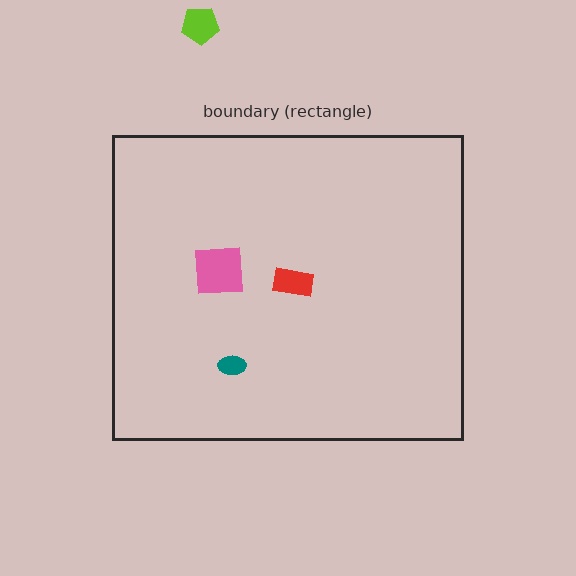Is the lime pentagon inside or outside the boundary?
Outside.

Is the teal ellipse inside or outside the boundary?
Inside.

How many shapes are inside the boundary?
3 inside, 1 outside.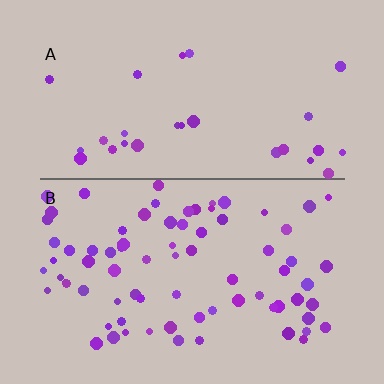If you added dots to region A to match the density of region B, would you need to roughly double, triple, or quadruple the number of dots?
Approximately triple.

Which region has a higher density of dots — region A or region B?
B (the bottom).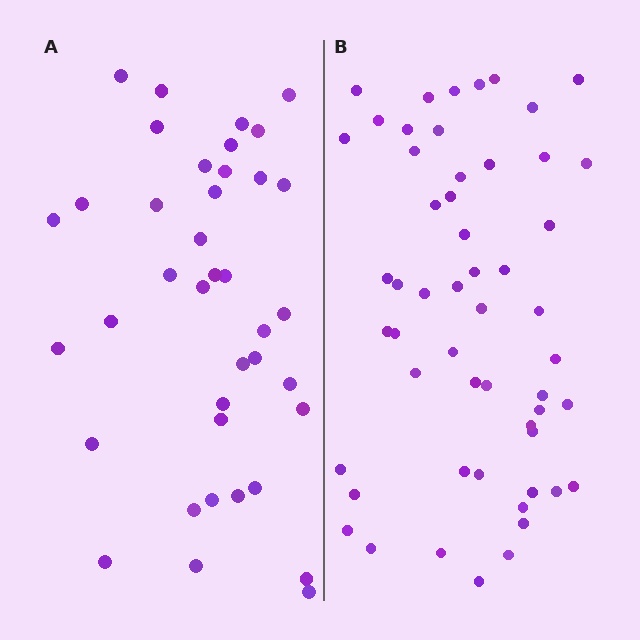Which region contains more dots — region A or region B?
Region B (the right region) has more dots.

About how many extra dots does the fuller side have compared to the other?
Region B has approximately 15 more dots than region A.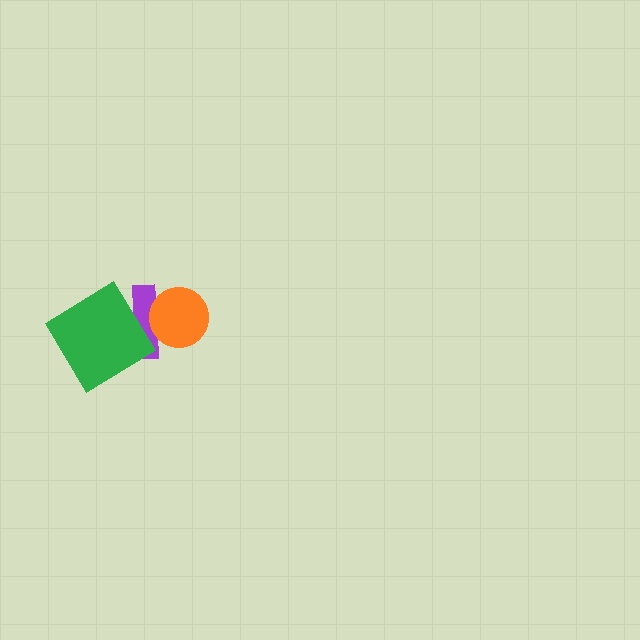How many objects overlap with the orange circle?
1 object overlaps with the orange circle.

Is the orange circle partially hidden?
No, no other shape covers it.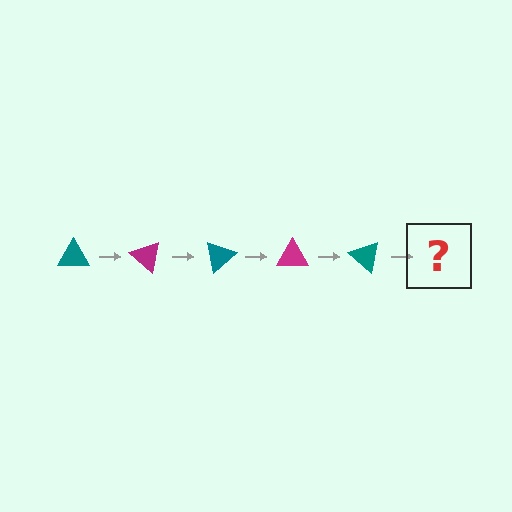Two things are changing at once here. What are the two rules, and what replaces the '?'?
The two rules are that it rotates 40 degrees each step and the color cycles through teal and magenta. The '?' should be a magenta triangle, rotated 200 degrees from the start.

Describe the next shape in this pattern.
It should be a magenta triangle, rotated 200 degrees from the start.